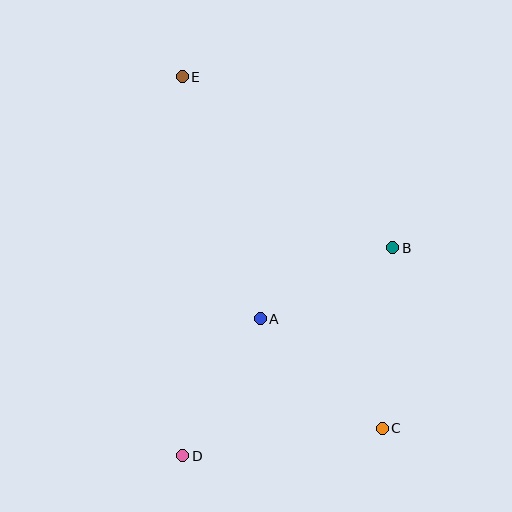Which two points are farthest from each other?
Points C and E are farthest from each other.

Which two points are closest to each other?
Points A and B are closest to each other.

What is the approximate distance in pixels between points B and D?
The distance between B and D is approximately 295 pixels.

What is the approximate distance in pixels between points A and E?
The distance between A and E is approximately 254 pixels.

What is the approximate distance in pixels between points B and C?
The distance between B and C is approximately 181 pixels.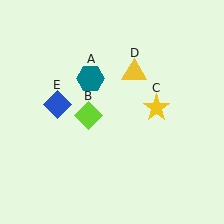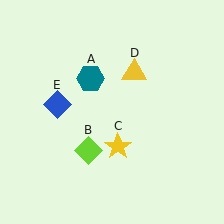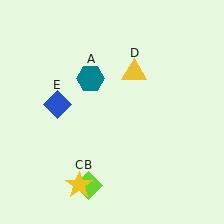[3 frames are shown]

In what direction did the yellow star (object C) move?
The yellow star (object C) moved down and to the left.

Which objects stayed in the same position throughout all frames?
Teal hexagon (object A) and yellow triangle (object D) and blue diamond (object E) remained stationary.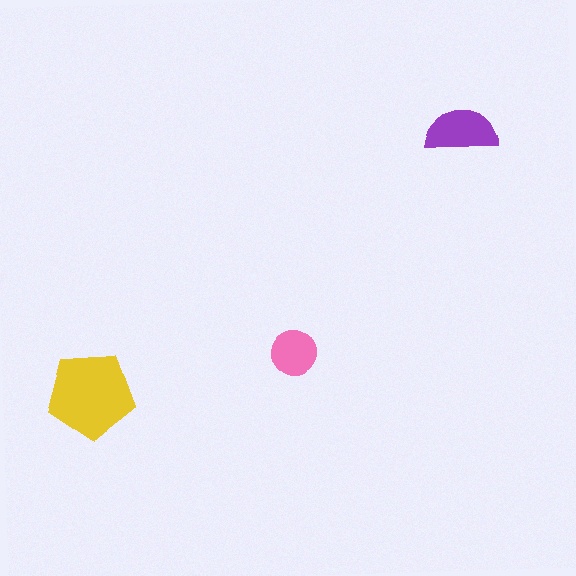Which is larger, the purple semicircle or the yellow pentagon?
The yellow pentagon.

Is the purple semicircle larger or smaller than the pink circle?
Larger.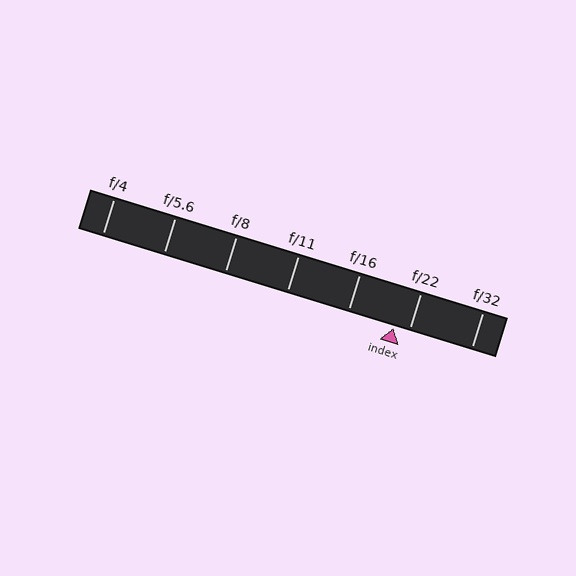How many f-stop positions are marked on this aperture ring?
There are 7 f-stop positions marked.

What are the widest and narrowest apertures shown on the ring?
The widest aperture shown is f/4 and the narrowest is f/32.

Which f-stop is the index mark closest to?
The index mark is closest to f/22.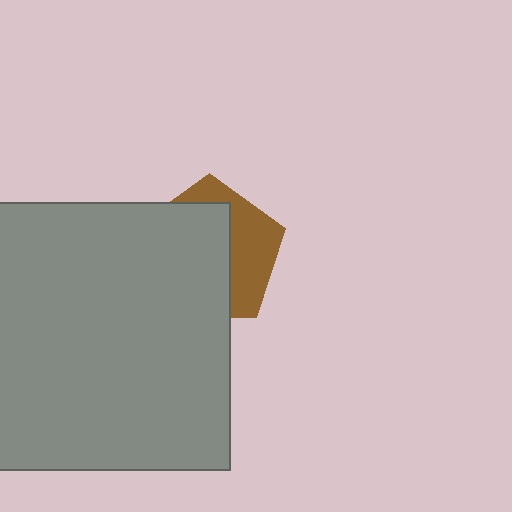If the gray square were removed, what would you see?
You would see the complete brown pentagon.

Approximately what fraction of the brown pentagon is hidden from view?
Roughly 63% of the brown pentagon is hidden behind the gray square.